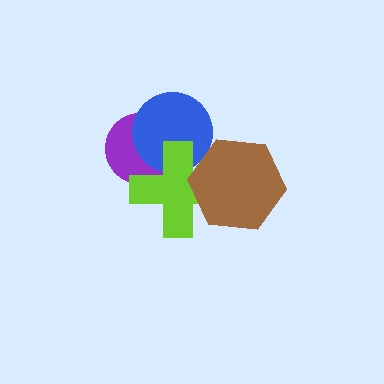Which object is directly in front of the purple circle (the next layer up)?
The blue circle is directly in front of the purple circle.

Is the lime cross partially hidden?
Yes, it is partially covered by another shape.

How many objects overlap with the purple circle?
2 objects overlap with the purple circle.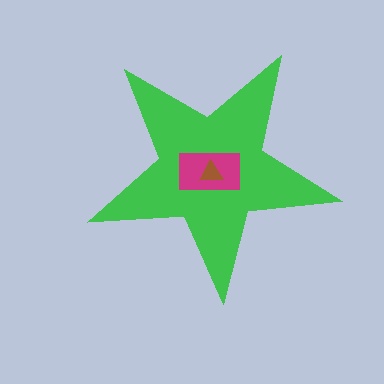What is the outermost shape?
The green star.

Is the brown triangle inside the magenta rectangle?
Yes.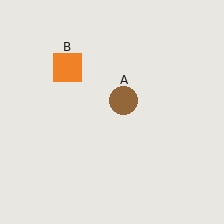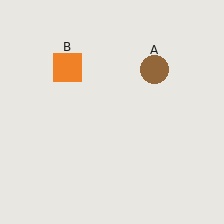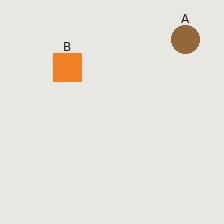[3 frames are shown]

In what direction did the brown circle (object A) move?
The brown circle (object A) moved up and to the right.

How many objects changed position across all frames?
1 object changed position: brown circle (object A).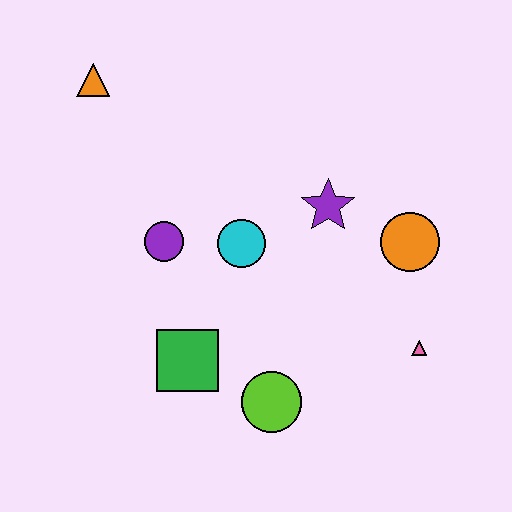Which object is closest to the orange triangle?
The purple circle is closest to the orange triangle.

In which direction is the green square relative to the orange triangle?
The green square is below the orange triangle.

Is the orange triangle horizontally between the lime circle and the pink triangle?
No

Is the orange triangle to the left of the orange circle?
Yes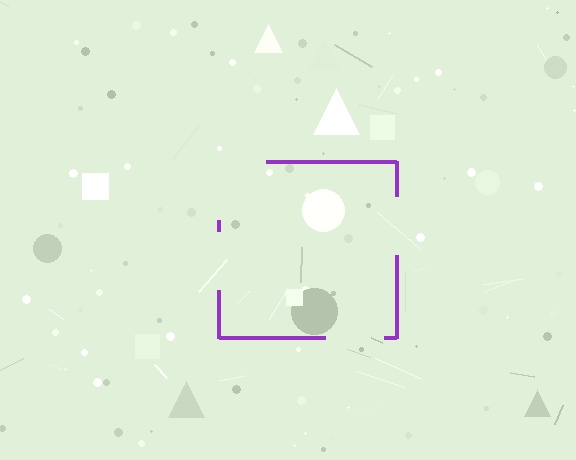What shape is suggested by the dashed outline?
The dashed outline suggests a square.